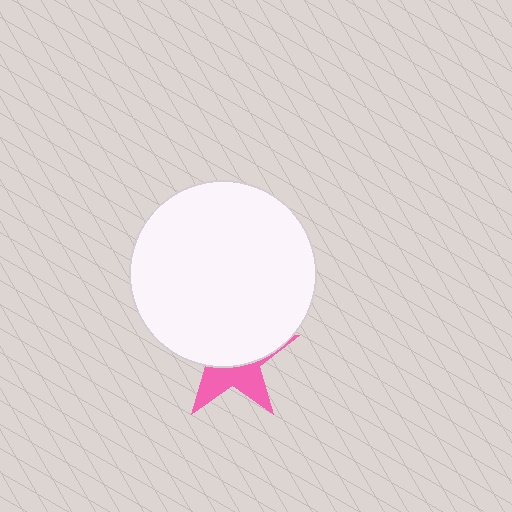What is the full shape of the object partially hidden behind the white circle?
The partially hidden object is a pink star.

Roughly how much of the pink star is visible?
A small part of it is visible (roughly 38%).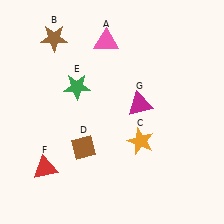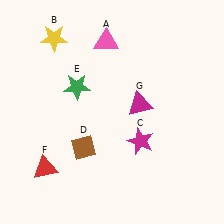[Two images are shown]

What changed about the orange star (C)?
In Image 1, C is orange. In Image 2, it changed to magenta.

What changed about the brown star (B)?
In Image 1, B is brown. In Image 2, it changed to yellow.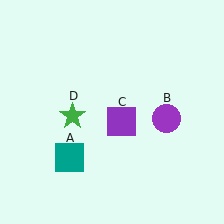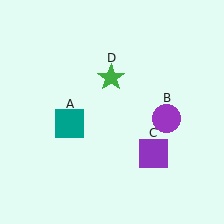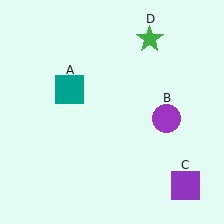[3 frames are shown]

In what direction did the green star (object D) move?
The green star (object D) moved up and to the right.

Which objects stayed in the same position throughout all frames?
Purple circle (object B) remained stationary.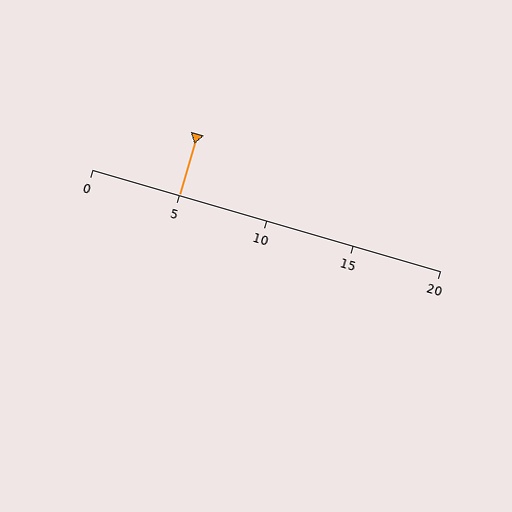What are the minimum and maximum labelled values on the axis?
The axis runs from 0 to 20.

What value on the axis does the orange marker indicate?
The marker indicates approximately 5.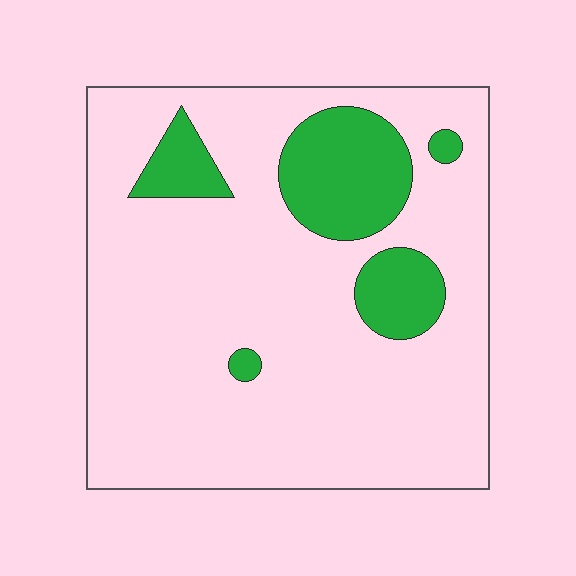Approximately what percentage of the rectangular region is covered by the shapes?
Approximately 15%.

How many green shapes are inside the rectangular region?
5.